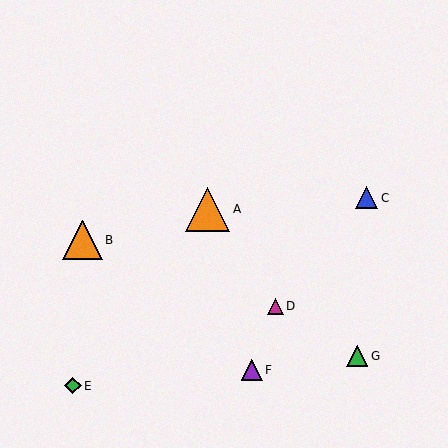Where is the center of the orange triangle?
The center of the orange triangle is at (83, 240).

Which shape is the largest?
The orange triangle (labeled A) is the largest.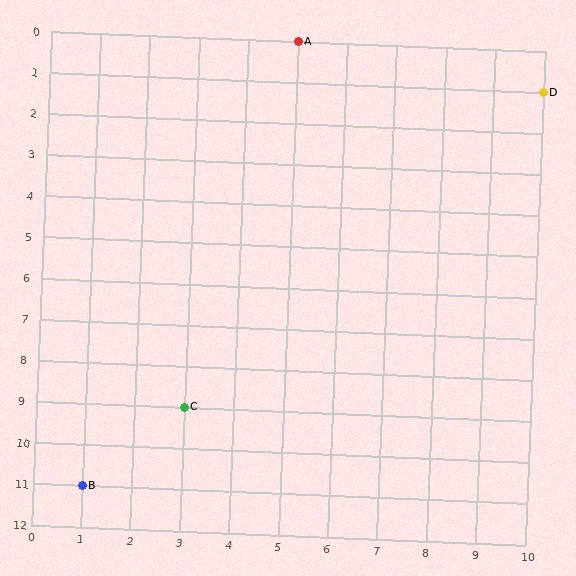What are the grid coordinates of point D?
Point D is at grid coordinates (10, 1).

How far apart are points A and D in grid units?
Points A and D are 5 columns and 1 row apart (about 5.1 grid units diagonally).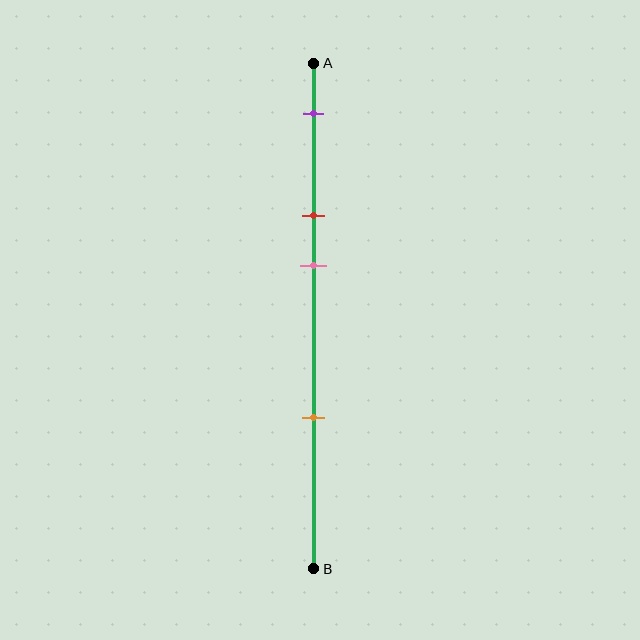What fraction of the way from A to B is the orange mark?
The orange mark is approximately 70% (0.7) of the way from A to B.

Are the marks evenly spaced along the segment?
No, the marks are not evenly spaced.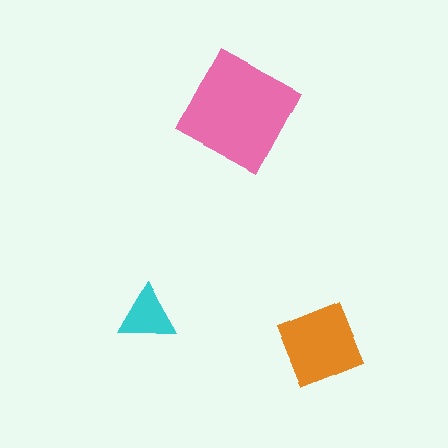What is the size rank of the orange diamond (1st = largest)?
2nd.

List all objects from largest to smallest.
The pink square, the orange diamond, the cyan triangle.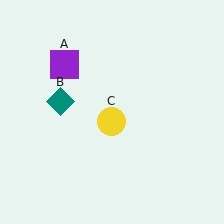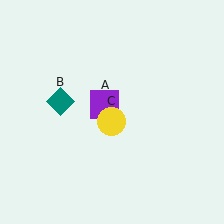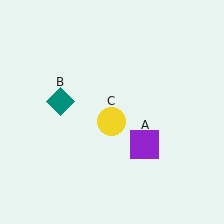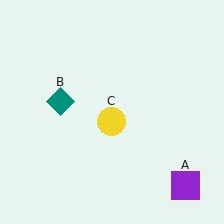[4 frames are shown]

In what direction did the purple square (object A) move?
The purple square (object A) moved down and to the right.